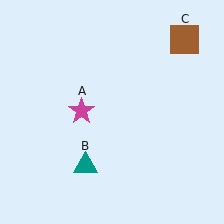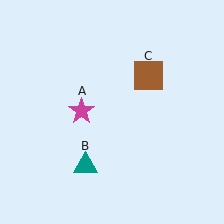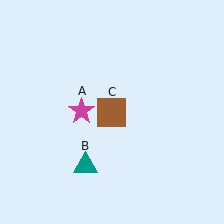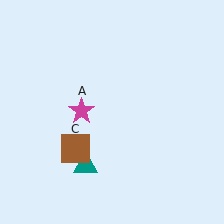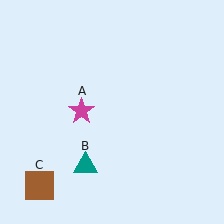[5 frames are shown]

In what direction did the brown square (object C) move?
The brown square (object C) moved down and to the left.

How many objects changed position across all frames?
1 object changed position: brown square (object C).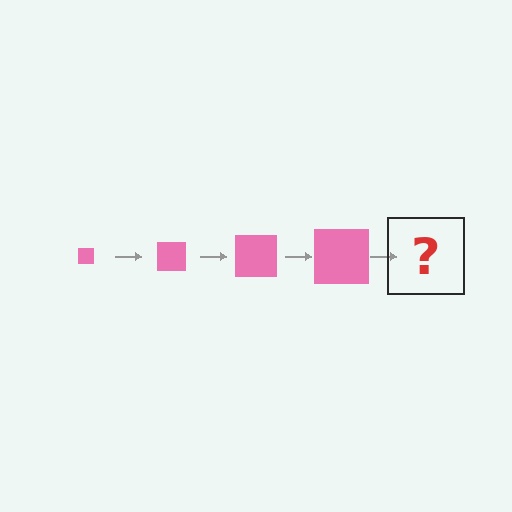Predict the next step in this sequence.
The next step is a pink square, larger than the previous one.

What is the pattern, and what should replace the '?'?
The pattern is that the square gets progressively larger each step. The '?' should be a pink square, larger than the previous one.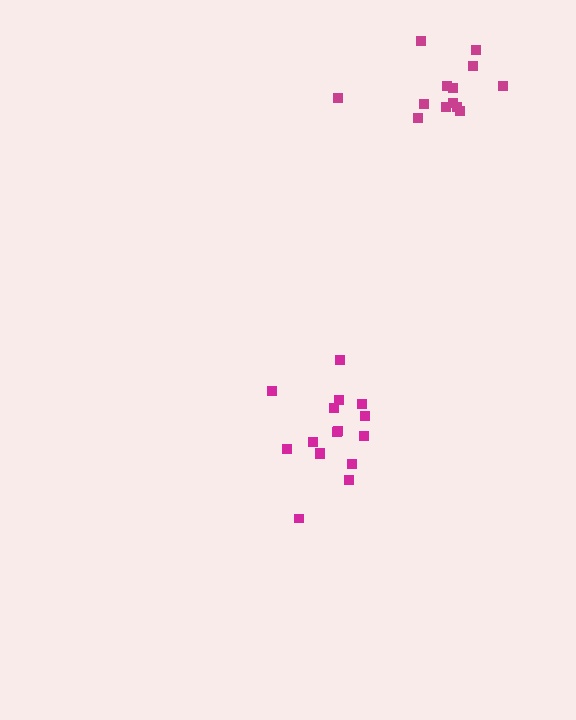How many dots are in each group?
Group 1: 16 dots, Group 2: 13 dots (29 total).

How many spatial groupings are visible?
There are 2 spatial groupings.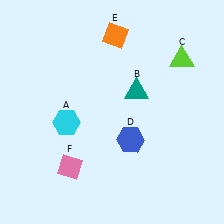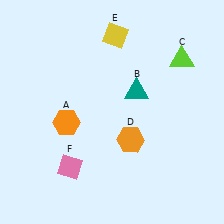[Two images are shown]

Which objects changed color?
A changed from cyan to orange. D changed from blue to orange. E changed from orange to yellow.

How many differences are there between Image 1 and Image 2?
There are 3 differences between the two images.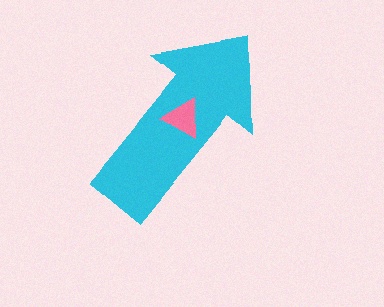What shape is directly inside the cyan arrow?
The pink triangle.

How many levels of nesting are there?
2.